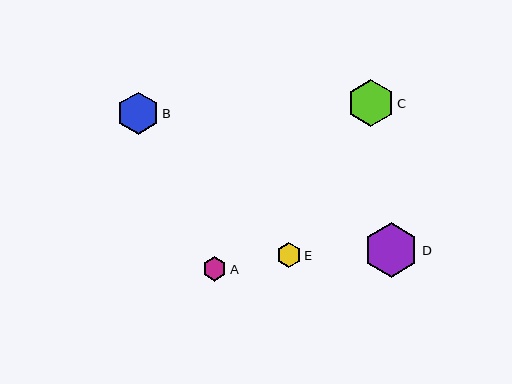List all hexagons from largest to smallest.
From largest to smallest: D, C, B, E, A.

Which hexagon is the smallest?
Hexagon A is the smallest with a size of approximately 24 pixels.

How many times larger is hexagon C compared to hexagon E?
Hexagon C is approximately 1.9 times the size of hexagon E.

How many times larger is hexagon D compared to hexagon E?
Hexagon D is approximately 2.2 times the size of hexagon E.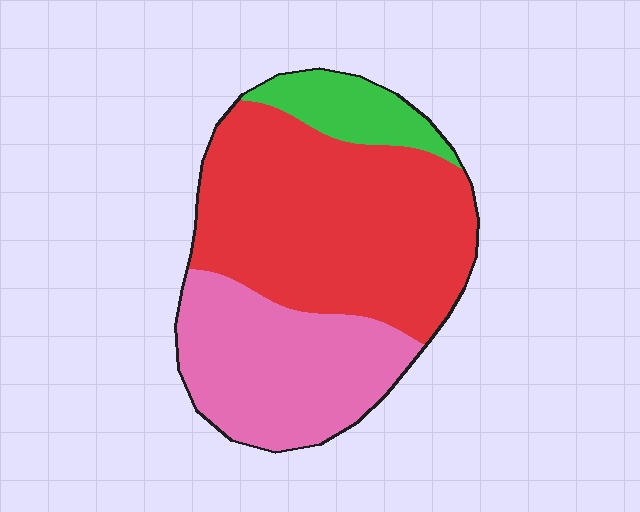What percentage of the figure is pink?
Pink covers about 35% of the figure.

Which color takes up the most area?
Red, at roughly 55%.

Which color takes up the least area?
Green, at roughly 10%.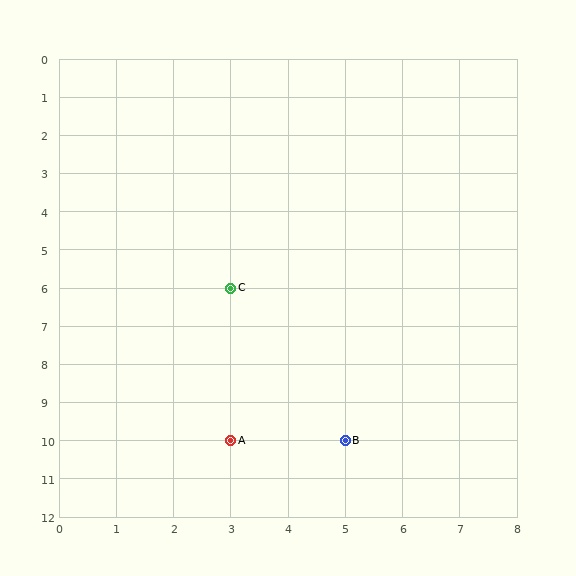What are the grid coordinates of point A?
Point A is at grid coordinates (3, 10).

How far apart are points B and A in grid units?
Points B and A are 2 columns apart.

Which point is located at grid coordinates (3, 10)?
Point A is at (3, 10).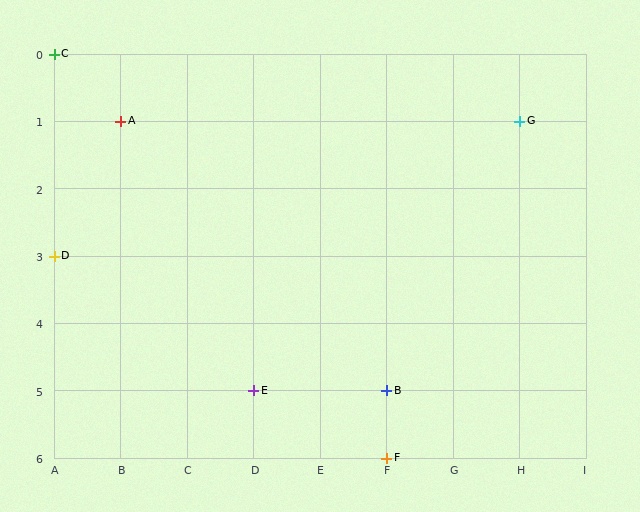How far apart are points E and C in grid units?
Points E and C are 3 columns and 5 rows apart (about 5.8 grid units diagonally).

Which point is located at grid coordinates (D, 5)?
Point E is at (D, 5).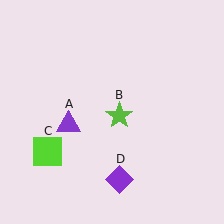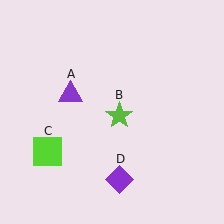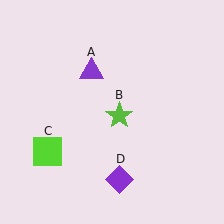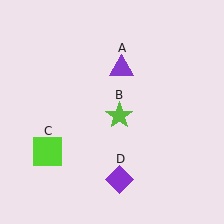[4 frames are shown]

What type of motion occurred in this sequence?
The purple triangle (object A) rotated clockwise around the center of the scene.